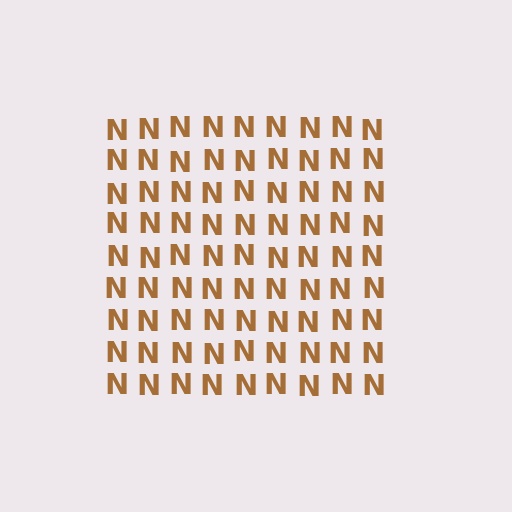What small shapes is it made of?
It is made of small letter N's.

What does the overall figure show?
The overall figure shows a square.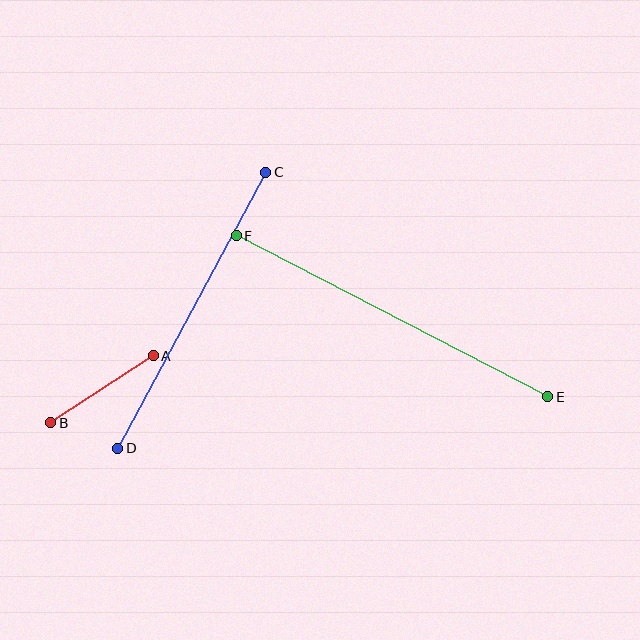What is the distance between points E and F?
The distance is approximately 351 pixels.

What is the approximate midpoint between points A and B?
The midpoint is at approximately (102, 389) pixels.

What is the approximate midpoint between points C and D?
The midpoint is at approximately (192, 310) pixels.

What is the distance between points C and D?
The distance is approximately 313 pixels.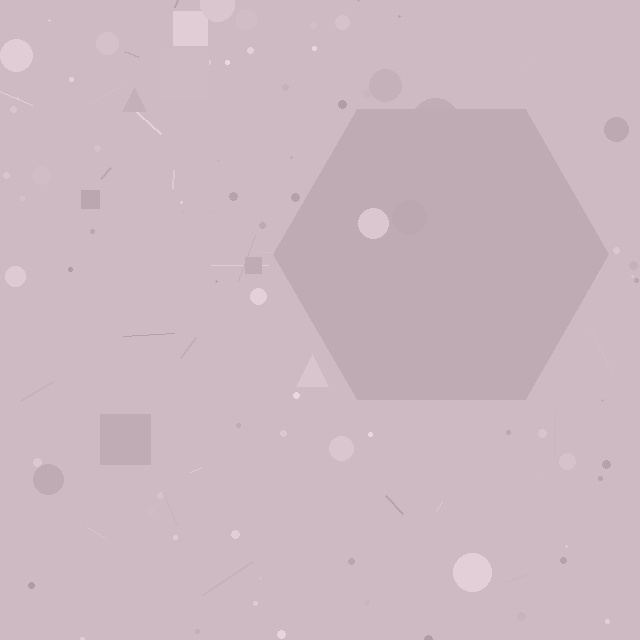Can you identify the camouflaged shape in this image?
The camouflaged shape is a hexagon.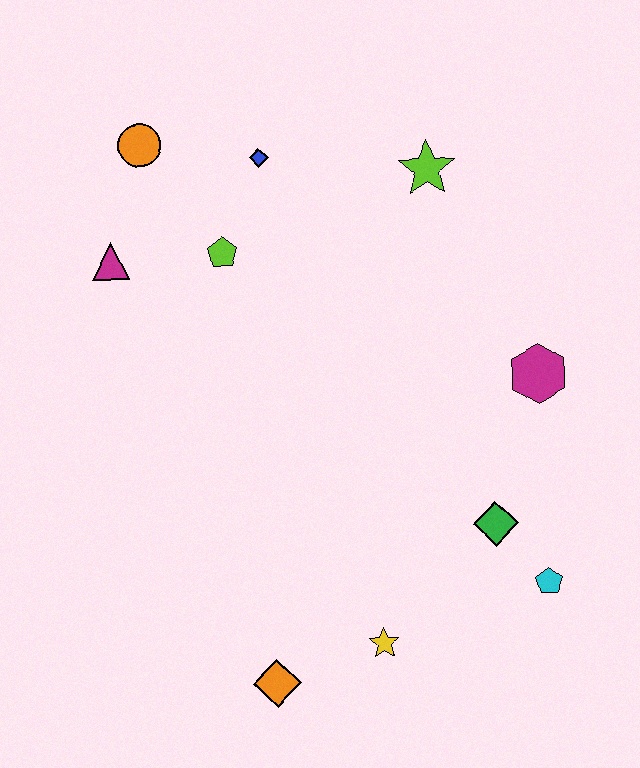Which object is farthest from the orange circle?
The cyan pentagon is farthest from the orange circle.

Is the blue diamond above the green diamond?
Yes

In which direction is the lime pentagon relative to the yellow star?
The lime pentagon is above the yellow star.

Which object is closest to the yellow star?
The orange diamond is closest to the yellow star.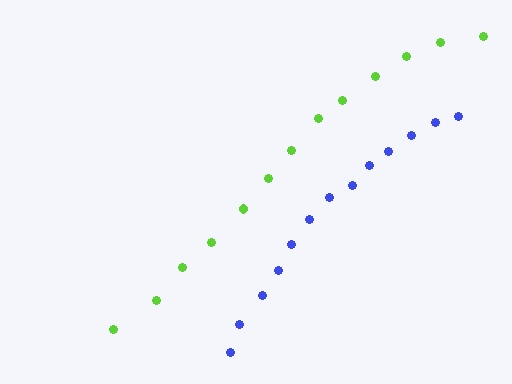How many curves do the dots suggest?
There are 2 distinct paths.